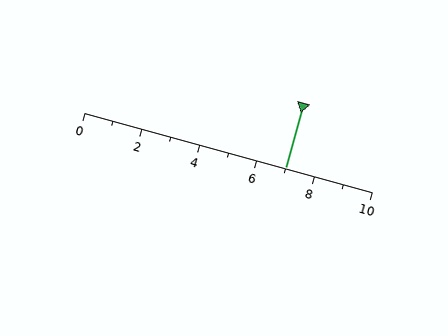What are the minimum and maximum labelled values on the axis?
The axis runs from 0 to 10.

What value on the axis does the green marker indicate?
The marker indicates approximately 7.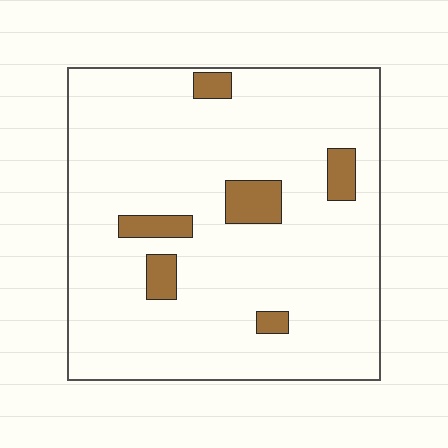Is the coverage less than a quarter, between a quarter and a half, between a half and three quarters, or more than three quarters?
Less than a quarter.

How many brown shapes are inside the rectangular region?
6.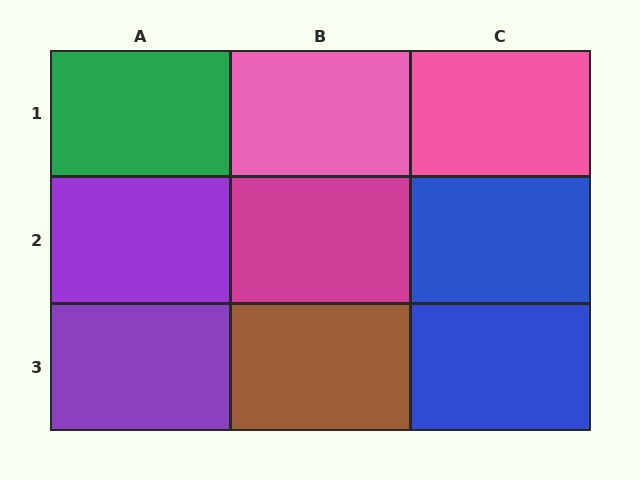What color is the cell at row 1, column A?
Green.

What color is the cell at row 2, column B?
Magenta.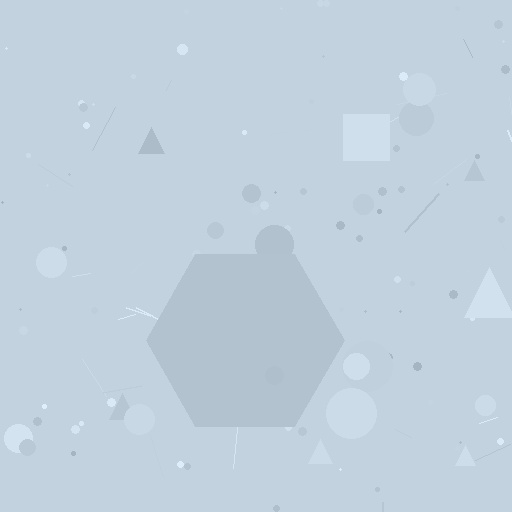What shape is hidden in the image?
A hexagon is hidden in the image.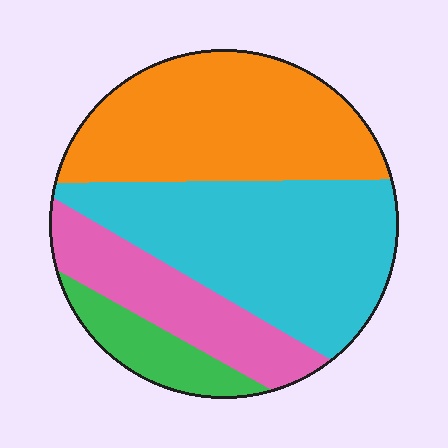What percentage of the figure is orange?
Orange takes up about one third (1/3) of the figure.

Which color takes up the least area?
Green, at roughly 10%.